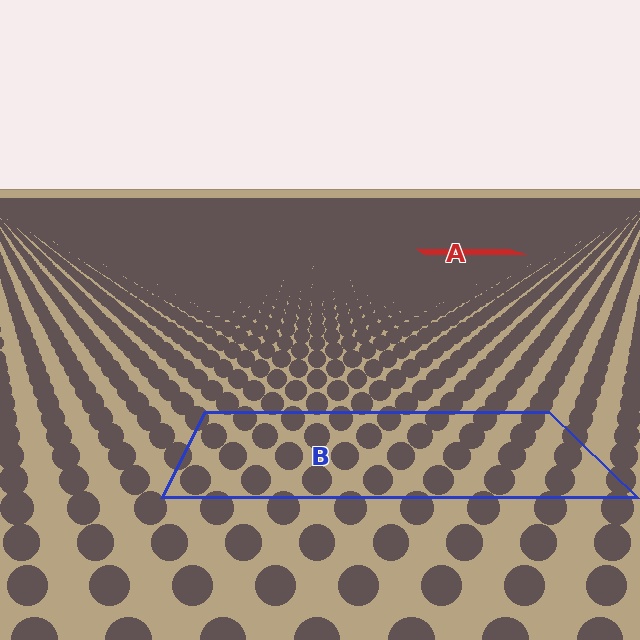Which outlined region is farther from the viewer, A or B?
Region A is farther from the viewer — the texture elements inside it appear smaller and more densely packed.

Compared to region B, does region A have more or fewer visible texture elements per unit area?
Region A has more texture elements per unit area — they are packed more densely because it is farther away.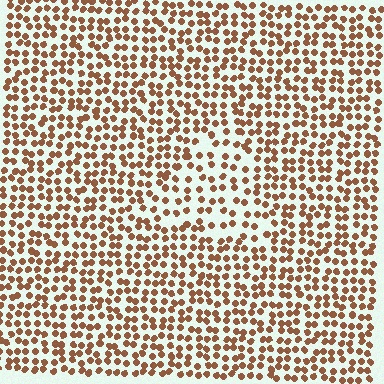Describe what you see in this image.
The image contains small brown elements arranged at two different densities. A triangle-shaped region is visible where the elements are less densely packed than the surrounding area.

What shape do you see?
I see a triangle.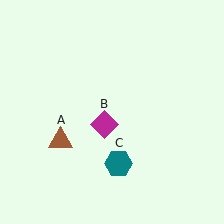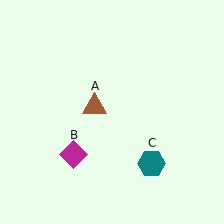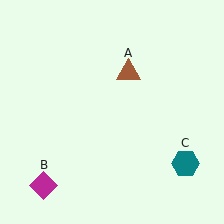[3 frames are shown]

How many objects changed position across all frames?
3 objects changed position: brown triangle (object A), magenta diamond (object B), teal hexagon (object C).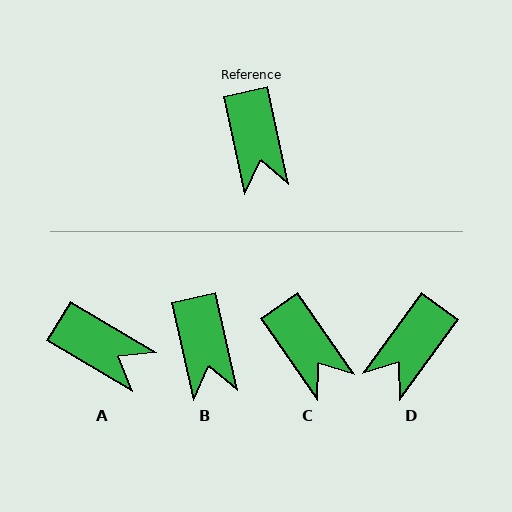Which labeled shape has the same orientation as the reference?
B.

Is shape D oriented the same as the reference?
No, it is off by about 48 degrees.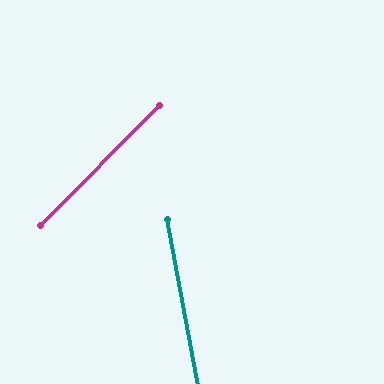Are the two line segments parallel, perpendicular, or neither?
Neither parallel nor perpendicular — they differ by about 55°.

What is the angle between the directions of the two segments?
Approximately 55 degrees.